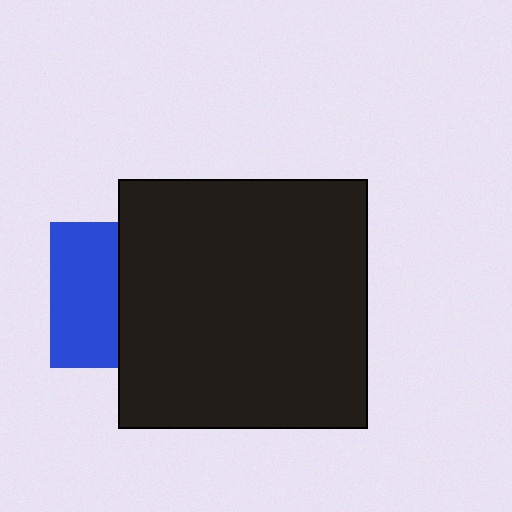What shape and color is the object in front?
The object in front is a black square.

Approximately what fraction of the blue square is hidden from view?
Roughly 53% of the blue square is hidden behind the black square.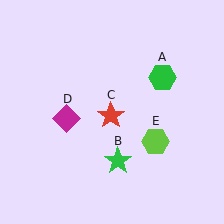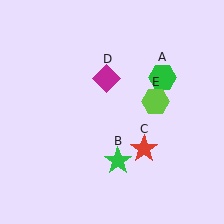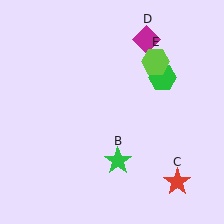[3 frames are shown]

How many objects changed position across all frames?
3 objects changed position: red star (object C), magenta diamond (object D), lime hexagon (object E).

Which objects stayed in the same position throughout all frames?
Green hexagon (object A) and green star (object B) remained stationary.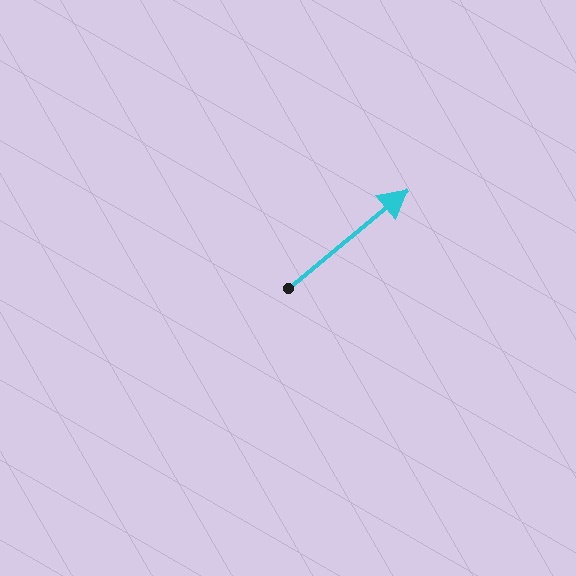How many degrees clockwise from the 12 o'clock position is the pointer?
Approximately 50 degrees.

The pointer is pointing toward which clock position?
Roughly 2 o'clock.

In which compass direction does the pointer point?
Northeast.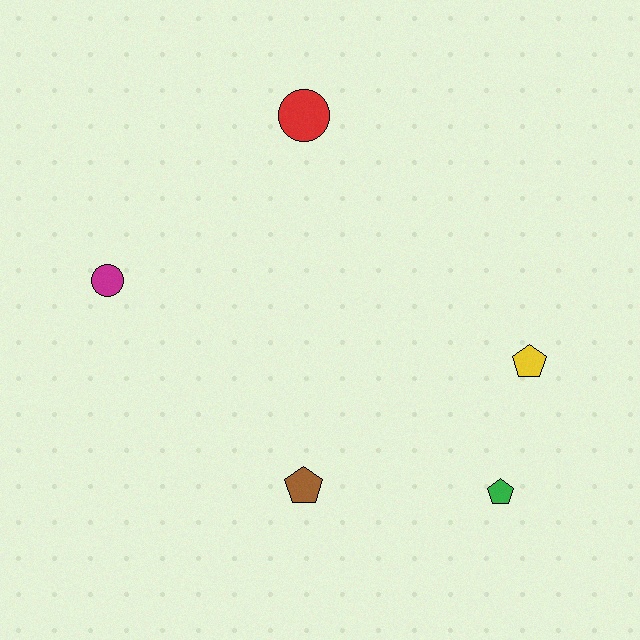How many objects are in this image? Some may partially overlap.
There are 5 objects.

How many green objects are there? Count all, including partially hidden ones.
There is 1 green object.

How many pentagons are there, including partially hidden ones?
There are 3 pentagons.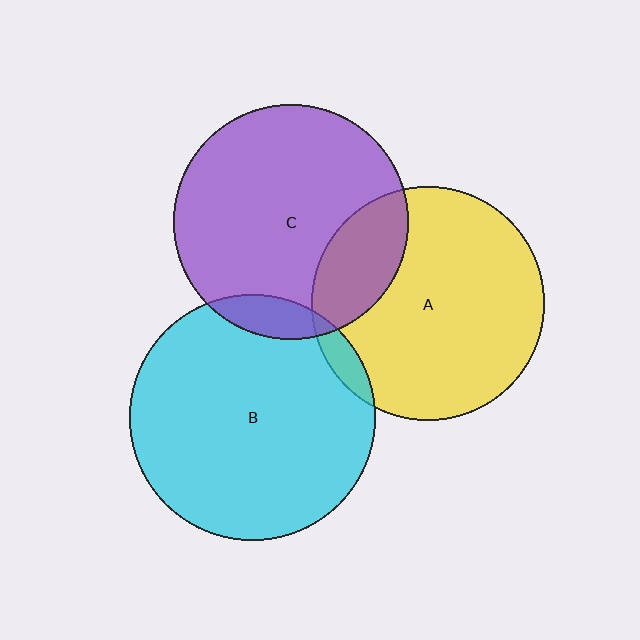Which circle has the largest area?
Circle B (cyan).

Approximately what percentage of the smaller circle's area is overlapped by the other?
Approximately 20%.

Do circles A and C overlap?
Yes.